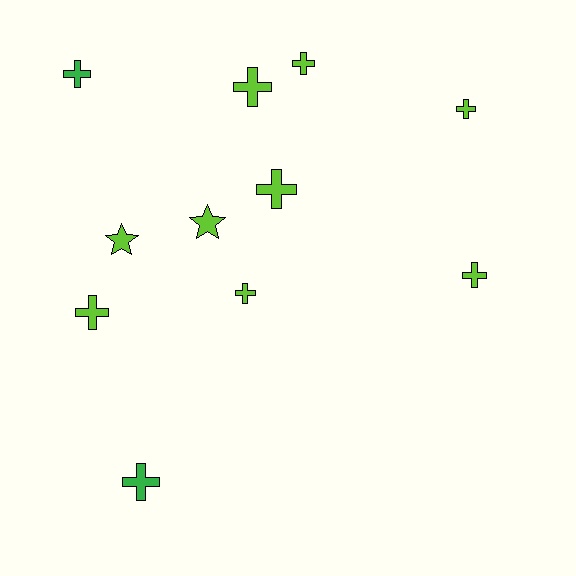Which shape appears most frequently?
Cross, with 9 objects.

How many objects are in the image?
There are 11 objects.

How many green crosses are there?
There are 2 green crosses.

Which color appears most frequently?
Lime, with 9 objects.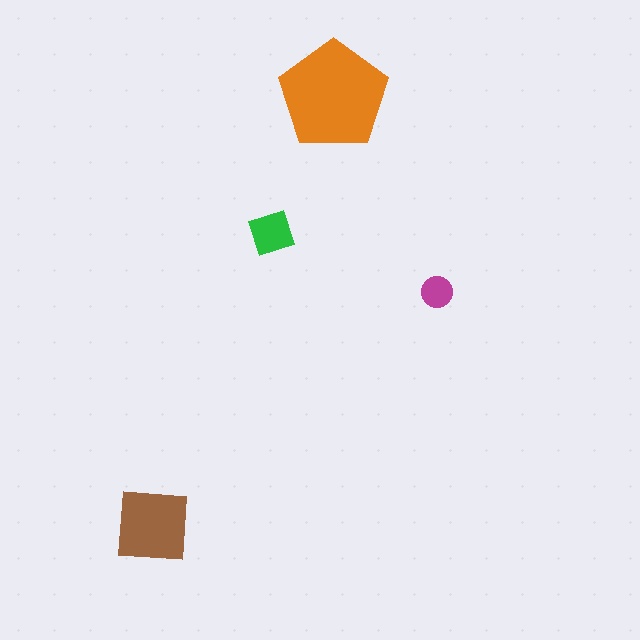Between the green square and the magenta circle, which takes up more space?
The green square.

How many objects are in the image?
There are 4 objects in the image.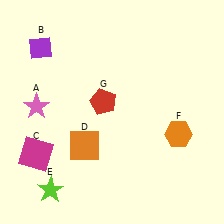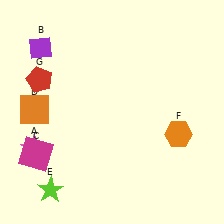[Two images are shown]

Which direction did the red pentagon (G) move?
The red pentagon (G) moved left.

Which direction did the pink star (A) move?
The pink star (A) moved down.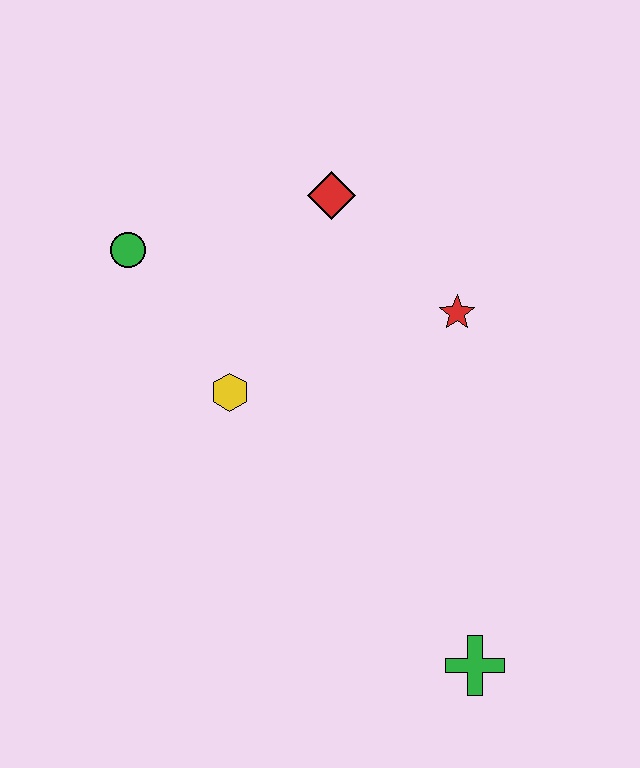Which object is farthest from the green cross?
The green circle is farthest from the green cross.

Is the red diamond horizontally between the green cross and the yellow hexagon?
Yes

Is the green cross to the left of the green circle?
No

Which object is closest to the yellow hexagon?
The green circle is closest to the yellow hexagon.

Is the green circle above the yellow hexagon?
Yes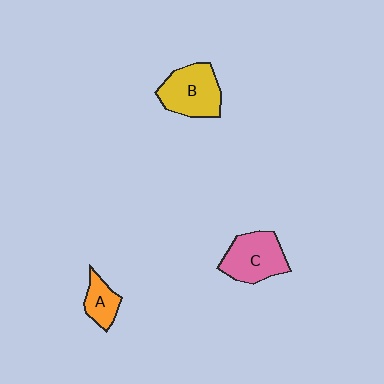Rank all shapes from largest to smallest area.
From largest to smallest: B (yellow), C (pink), A (orange).